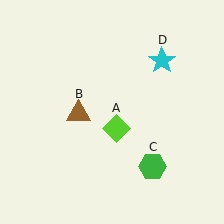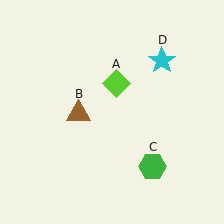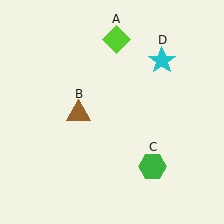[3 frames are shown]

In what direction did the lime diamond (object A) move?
The lime diamond (object A) moved up.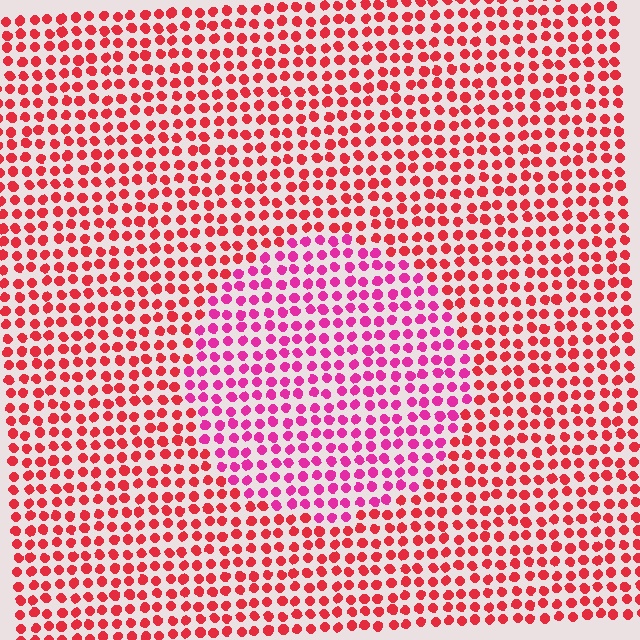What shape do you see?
I see a circle.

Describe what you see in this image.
The image is filled with small red elements in a uniform arrangement. A circle-shaped region is visible where the elements are tinted to a slightly different hue, forming a subtle color boundary.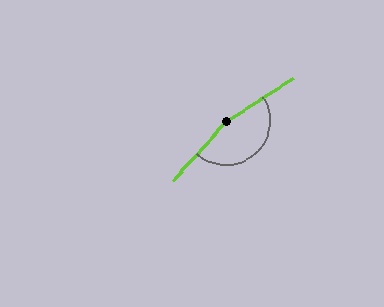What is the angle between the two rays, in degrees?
Approximately 164 degrees.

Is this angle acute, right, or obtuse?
It is obtuse.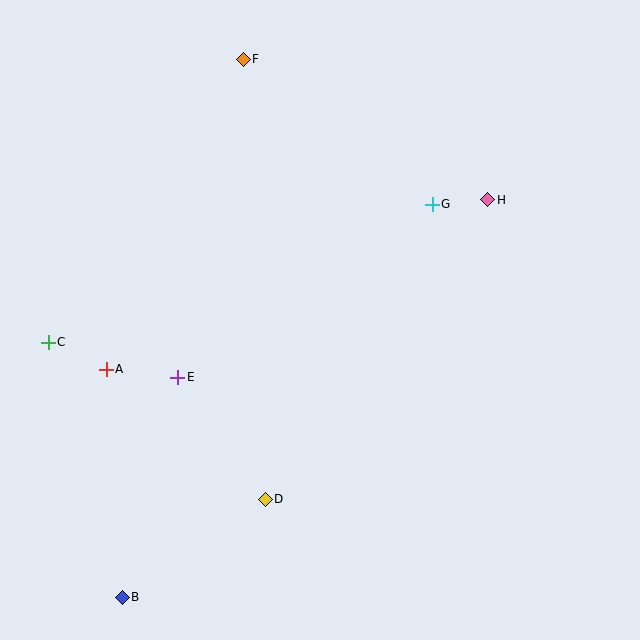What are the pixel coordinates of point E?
Point E is at (178, 377).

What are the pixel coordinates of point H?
Point H is at (488, 200).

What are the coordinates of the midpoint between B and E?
The midpoint between B and E is at (150, 487).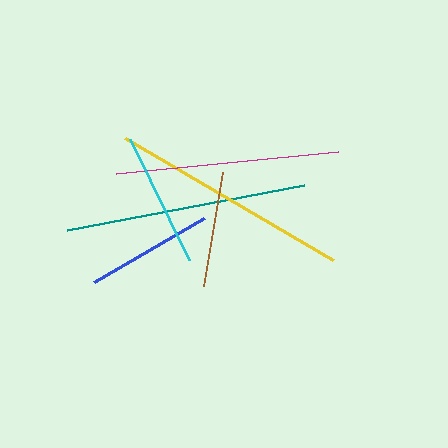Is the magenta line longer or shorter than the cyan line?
The magenta line is longer than the cyan line.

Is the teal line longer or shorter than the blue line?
The teal line is longer than the blue line.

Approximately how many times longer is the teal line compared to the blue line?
The teal line is approximately 1.9 times the length of the blue line.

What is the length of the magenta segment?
The magenta segment is approximately 223 pixels long.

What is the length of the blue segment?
The blue segment is approximately 128 pixels long.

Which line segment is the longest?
The teal line is the longest at approximately 242 pixels.